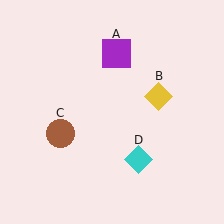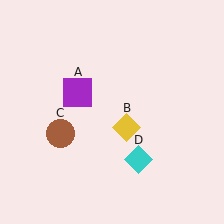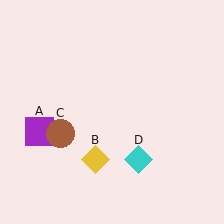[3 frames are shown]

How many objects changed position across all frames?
2 objects changed position: purple square (object A), yellow diamond (object B).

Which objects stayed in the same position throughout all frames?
Brown circle (object C) and cyan diamond (object D) remained stationary.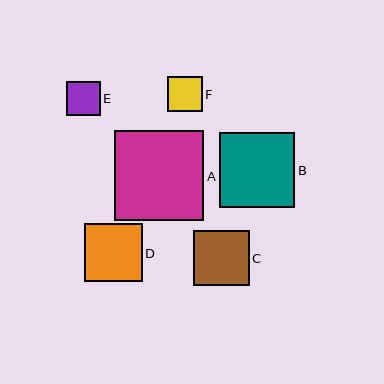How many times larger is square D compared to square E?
Square D is approximately 1.7 times the size of square E.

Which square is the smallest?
Square E is the smallest with a size of approximately 33 pixels.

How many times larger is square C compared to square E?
Square C is approximately 1.7 times the size of square E.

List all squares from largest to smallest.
From largest to smallest: A, B, D, C, F, E.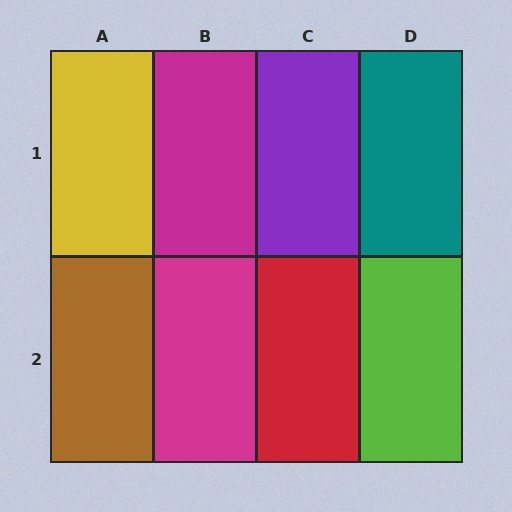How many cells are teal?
1 cell is teal.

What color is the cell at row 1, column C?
Purple.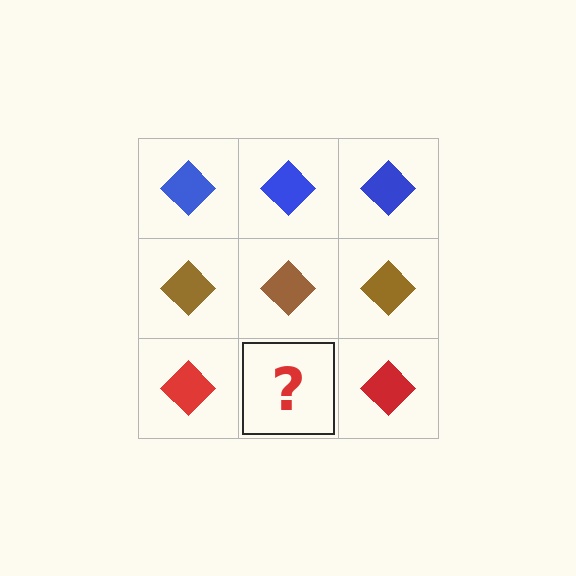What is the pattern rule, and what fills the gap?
The rule is that each row has a consistent color. The gap should be filled with a red diamond.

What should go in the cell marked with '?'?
The missing cell should contain a red diamond.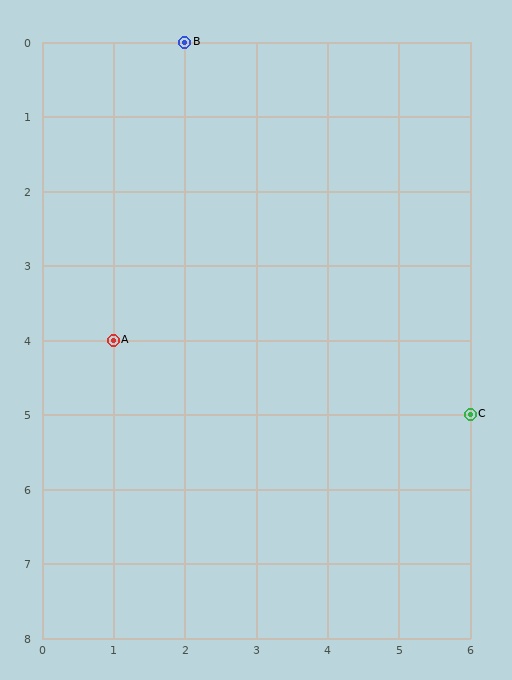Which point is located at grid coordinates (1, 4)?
Point A is at (1, 4).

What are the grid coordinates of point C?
Point C is at grid coordinates (6, 5).